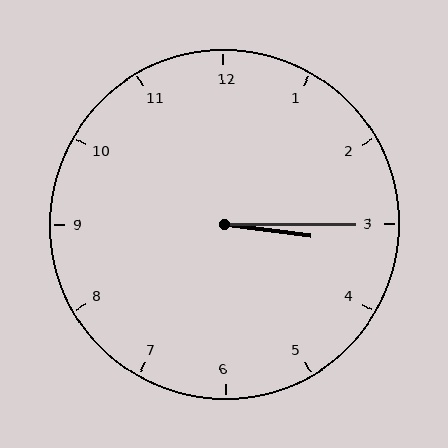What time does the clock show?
3:15.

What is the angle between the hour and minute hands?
Approximately 8 degrees.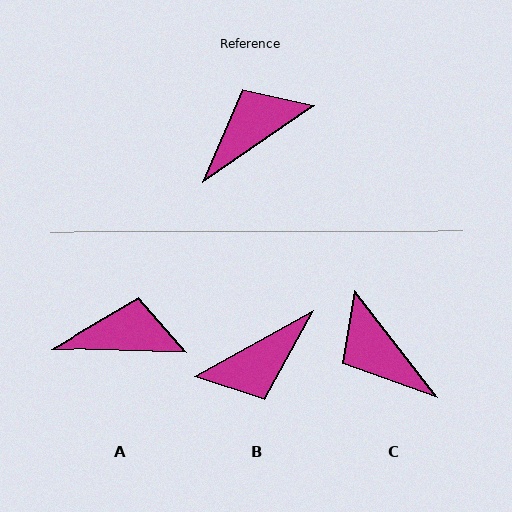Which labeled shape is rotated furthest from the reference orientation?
B, about 174 degrees away.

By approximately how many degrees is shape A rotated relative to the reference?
Approximately 36 degrees clockwise.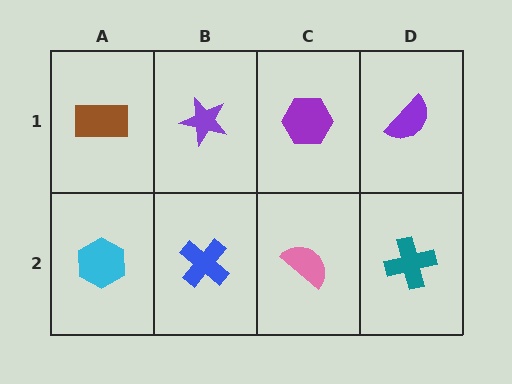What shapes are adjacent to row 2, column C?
A purple hexagon (row 1, column C), a blue cross (row 2, column B), a teal cross (row 2, column D).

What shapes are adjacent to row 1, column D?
A teal cross (row 2, column D), a purple hexagon (row 1, column C).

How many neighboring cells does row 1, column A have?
2.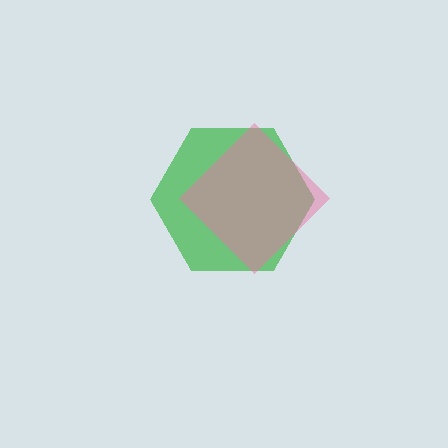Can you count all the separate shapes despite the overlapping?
Yes, there are 2 separate shapes.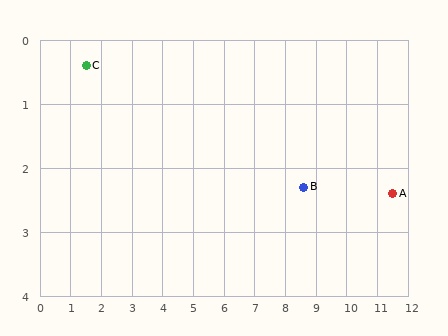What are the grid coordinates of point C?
Point C is at approximately (1.5, 0.4).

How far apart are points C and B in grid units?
Points C and B are about 7.3 grid units apart.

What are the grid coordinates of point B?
Point B is at approximately (8.6, 2.3).